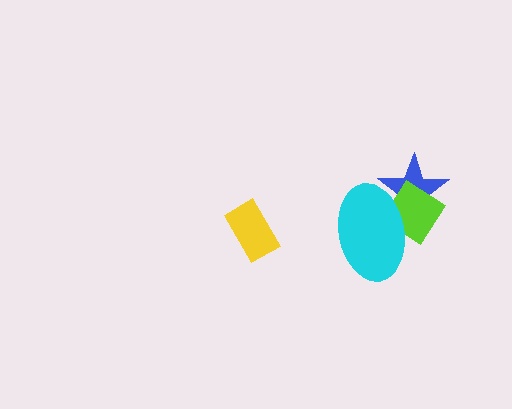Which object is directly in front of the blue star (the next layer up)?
The lime diamond is directly in front of the blue star.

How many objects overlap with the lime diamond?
2 objects overlap with the lime diamond.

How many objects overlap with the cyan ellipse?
2 objects overlap with the cyan ellipse.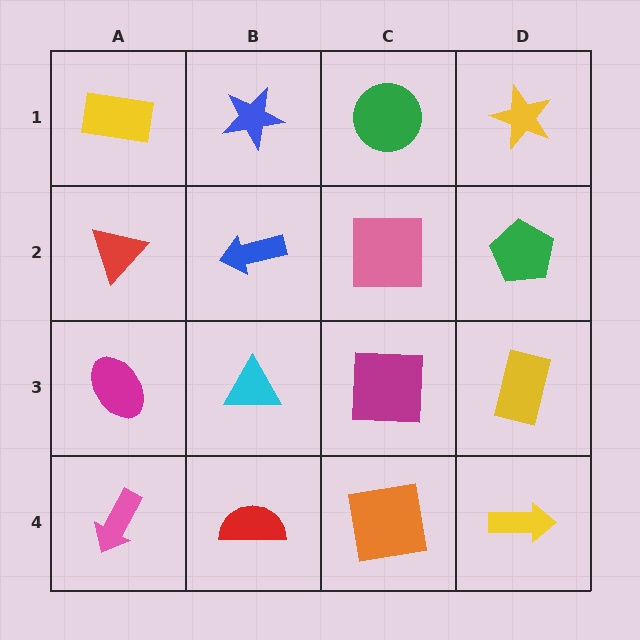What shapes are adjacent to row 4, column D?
A yellow rectangle (row 3, column D), an orange square (row 4, column C).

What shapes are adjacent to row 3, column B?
A blue arrow (row 2, column B), a red semicircle (row 4, column B), a magenta ellipse (row 3, column A), a magenta square (row 3, column C).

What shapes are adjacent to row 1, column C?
A pink square (row 2, column C), a blue star (row 1, column B), a yellow star (row 1, column D).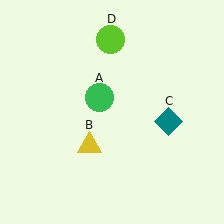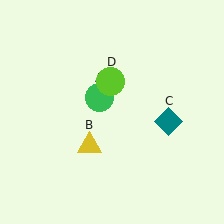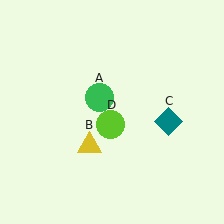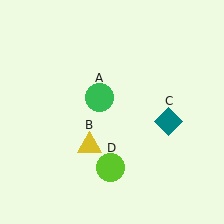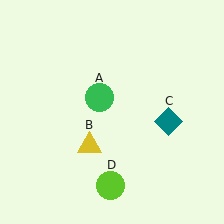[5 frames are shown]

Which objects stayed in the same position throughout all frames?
Green circle (object A) and yellow triangle (object B) and teal diamond (object C) remained stationary.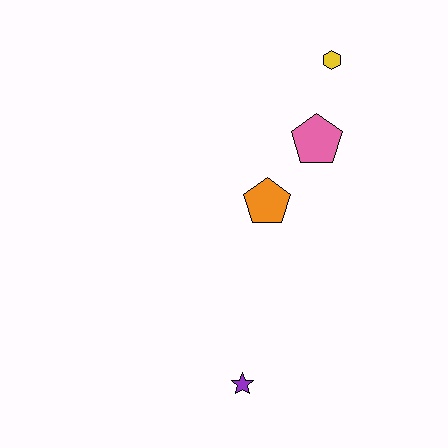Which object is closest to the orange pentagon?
The pink pentagon is closest to the orange pentagon.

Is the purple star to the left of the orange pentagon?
Yes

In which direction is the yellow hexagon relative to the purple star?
The yellow hexagon is above the purple star.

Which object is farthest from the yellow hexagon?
The purple star is farthest from the yellow hexagon.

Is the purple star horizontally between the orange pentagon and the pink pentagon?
No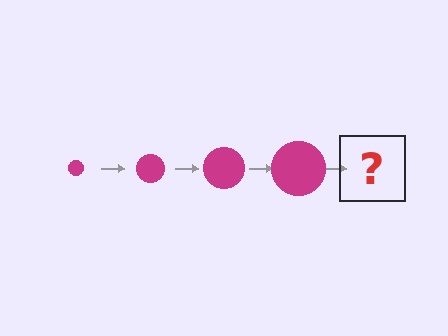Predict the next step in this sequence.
The next step is a magenta circle, larger than the previous one.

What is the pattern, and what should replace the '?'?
The pattern is that the circle gets progressively larger each step. The '?' should be a magenta circle, larger than the previous one.